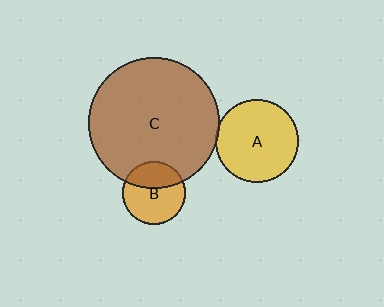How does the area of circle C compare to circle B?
Approximately 4.3 times.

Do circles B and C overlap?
Yes.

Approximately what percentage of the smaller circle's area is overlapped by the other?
Approximately 35%.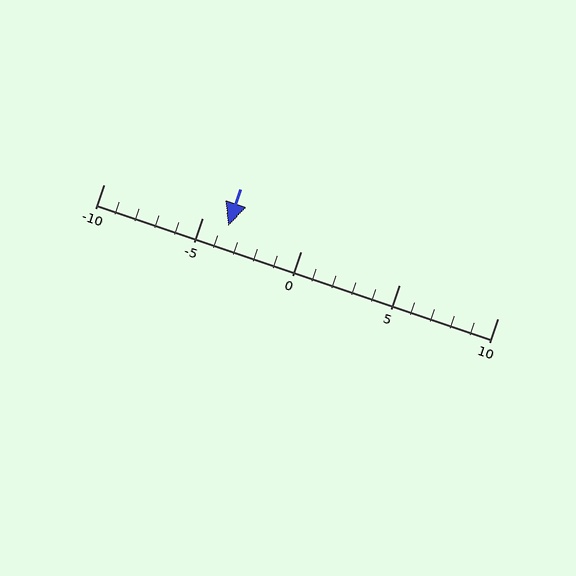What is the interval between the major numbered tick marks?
The major tick marks are spaced 5 units apart.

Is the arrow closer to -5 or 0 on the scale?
The arrow is closer to -5.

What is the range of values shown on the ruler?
The ruler shows values from -10 to 10.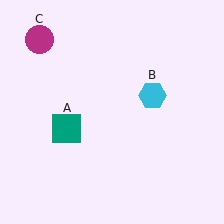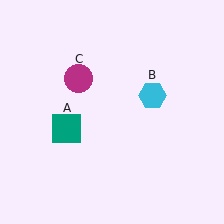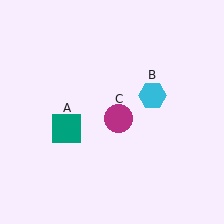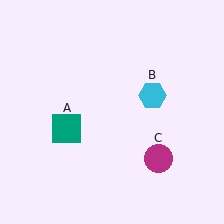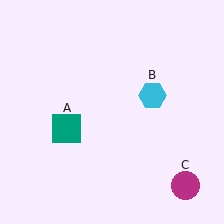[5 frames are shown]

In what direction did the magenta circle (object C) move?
The magenta circle (object C) moved down and to the right.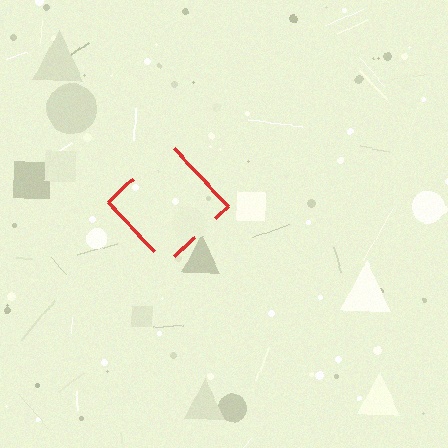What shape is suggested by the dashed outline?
The dashed outline suggests a diamond.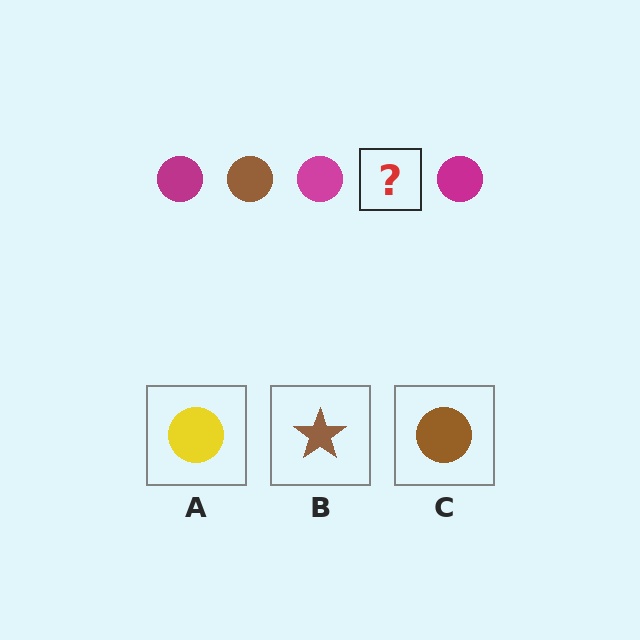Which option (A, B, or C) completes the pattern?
C.